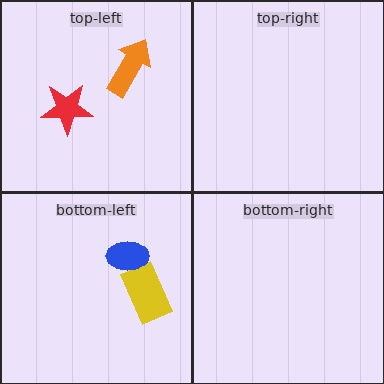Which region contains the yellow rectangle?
The bottom-left region.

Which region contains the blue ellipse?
The bottom-left region.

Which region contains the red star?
The top-left region.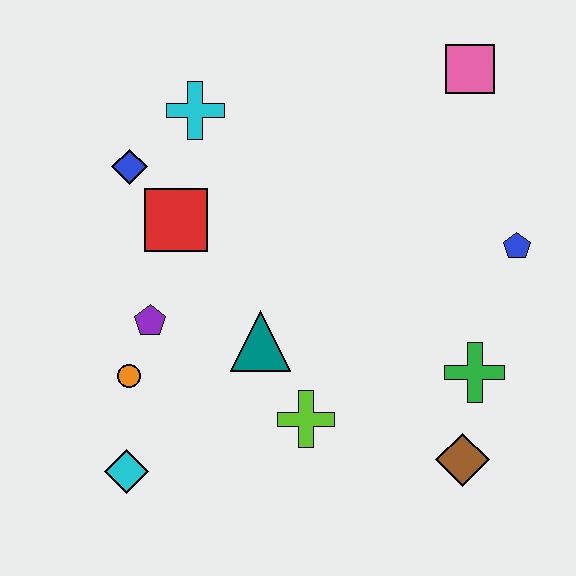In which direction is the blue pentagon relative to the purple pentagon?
The blue pentagon is to the right of the purple pentagon.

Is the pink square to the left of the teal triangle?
No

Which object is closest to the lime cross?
The teal triangle is closest to the lime cross.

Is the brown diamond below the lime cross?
Yes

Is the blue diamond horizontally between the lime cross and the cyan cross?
No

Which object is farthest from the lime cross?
The pink square is farthest from the lime cross.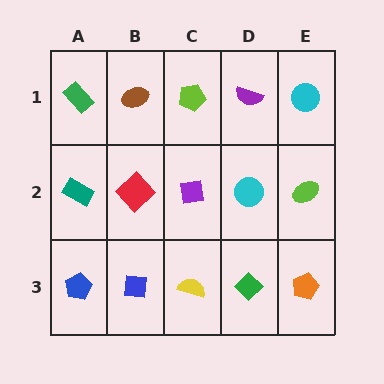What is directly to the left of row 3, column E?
A green diamond.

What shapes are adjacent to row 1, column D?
A cyan circle (row 2, column D), a lime pentagon (row 1, column C), a cyan circle (row 1, column E).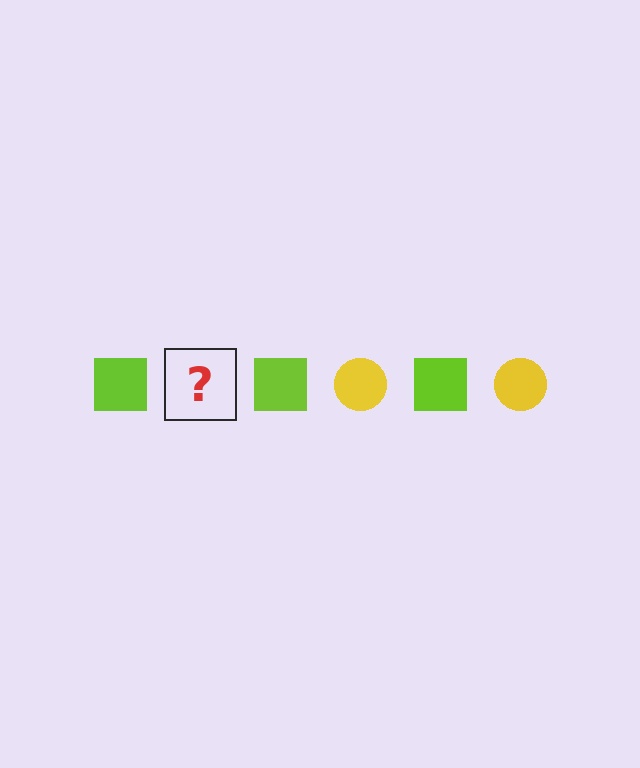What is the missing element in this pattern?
The missing element is a yellow circle.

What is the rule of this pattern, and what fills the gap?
The rule is that the pattern alternates between lime square and yellow circle. The gap should be filled with a yellow circle.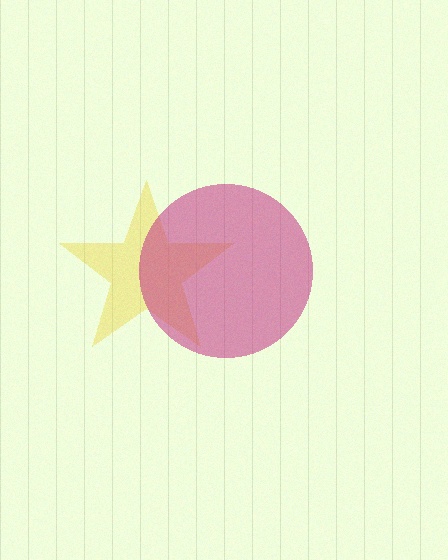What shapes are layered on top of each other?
The layered shapes are: a yellow star, a magenta circle.